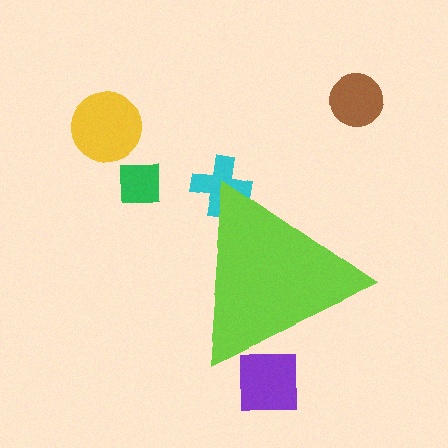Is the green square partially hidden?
No, the green square is fully visible.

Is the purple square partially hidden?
Yes, the purple square is partially hidden behind the lime triangle.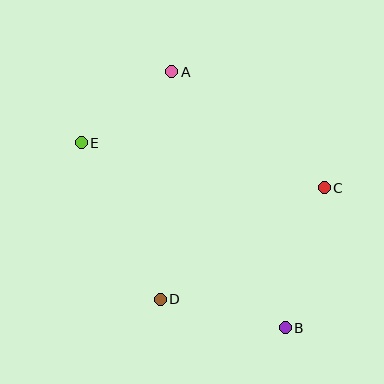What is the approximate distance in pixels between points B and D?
The distance between B and D is approximately 128 pixels.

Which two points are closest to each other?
Points A and E are closest to each other.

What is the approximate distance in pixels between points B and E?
The distance between B and E is approximately 275 pixels.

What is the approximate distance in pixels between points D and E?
The distance between D and E is approximately 175 pixels.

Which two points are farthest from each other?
Points A and B are farthest from each other.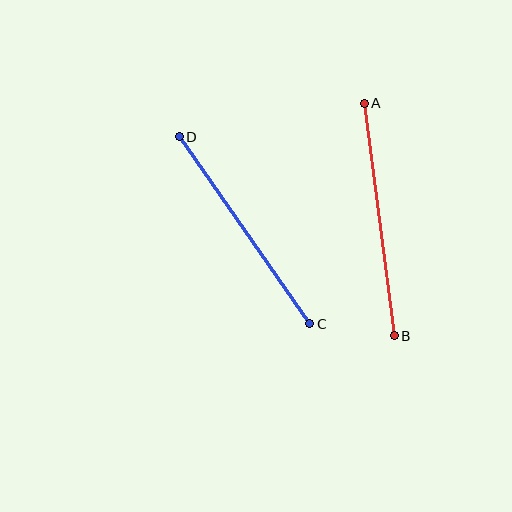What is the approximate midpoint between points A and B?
The midpoint is at approximately (379, 220) pixels.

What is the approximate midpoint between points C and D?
The midpoint is at approximately (244, 230) pixels.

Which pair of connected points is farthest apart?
Points A and B are farthest apart.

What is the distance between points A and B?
The distance is approximately 235 pixels.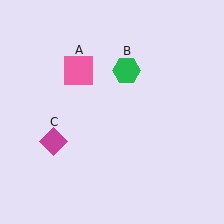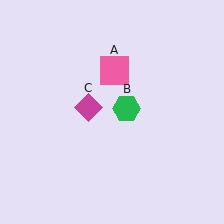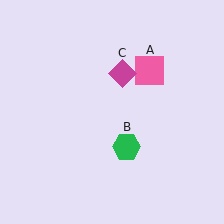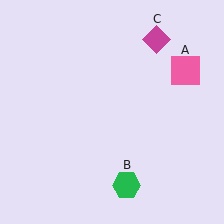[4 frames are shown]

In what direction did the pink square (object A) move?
The pink square (object A) moved right.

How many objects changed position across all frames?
3 objects changed position: pink square (object A), green hexagon (object B), magenta diamond (object C).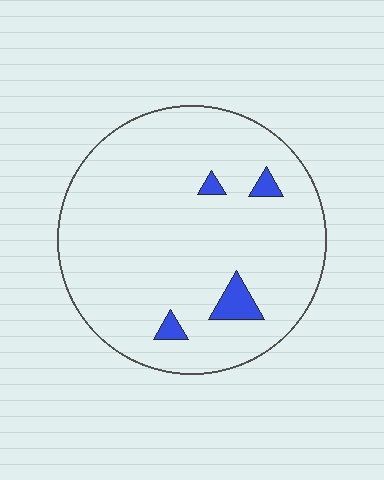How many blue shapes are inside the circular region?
4.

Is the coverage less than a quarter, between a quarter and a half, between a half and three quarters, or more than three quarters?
Less than a quarter.